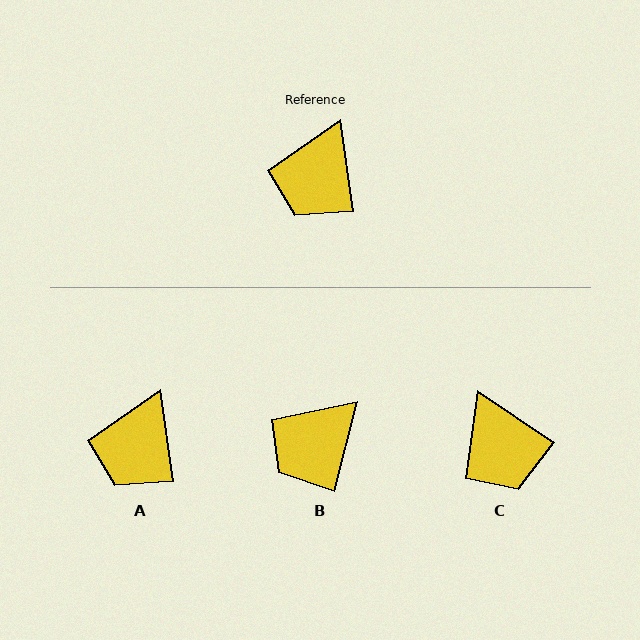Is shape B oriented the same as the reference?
No, it is off by about 23 degrees.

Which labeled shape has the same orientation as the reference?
A.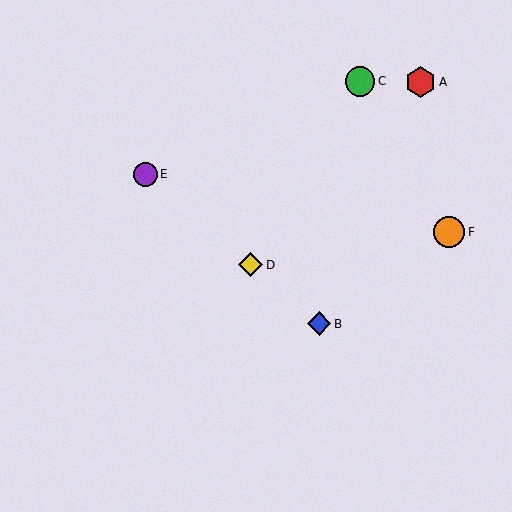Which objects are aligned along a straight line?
Objects B, D, E are aligned along a straight line.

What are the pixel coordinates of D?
Object D is at (251, 265).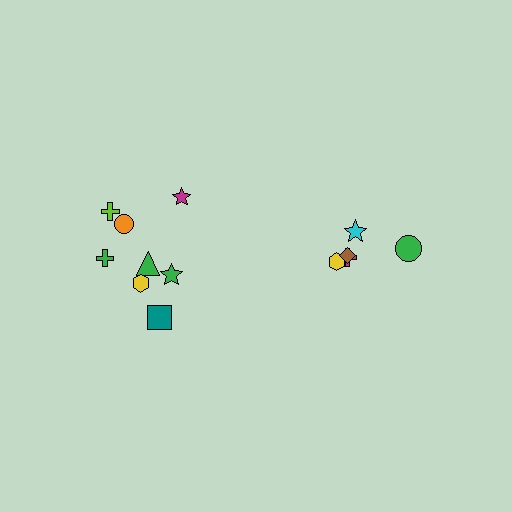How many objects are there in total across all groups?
There are 13 objects.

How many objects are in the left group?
There are 8 objects.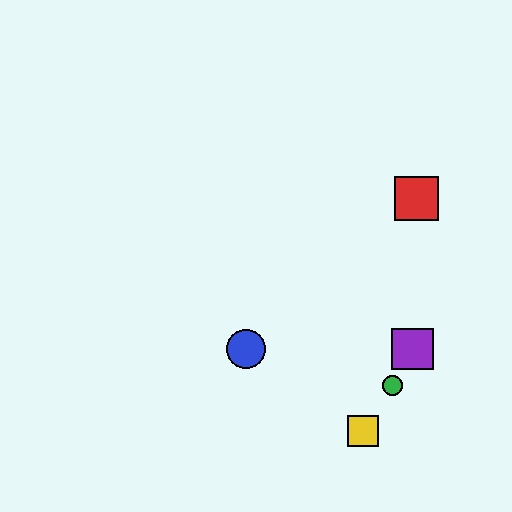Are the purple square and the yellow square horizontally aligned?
No, the purple square is at y≈349 and the yellow square is at y≈431.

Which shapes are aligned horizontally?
The blue circle, the purple square are aligned horizontally.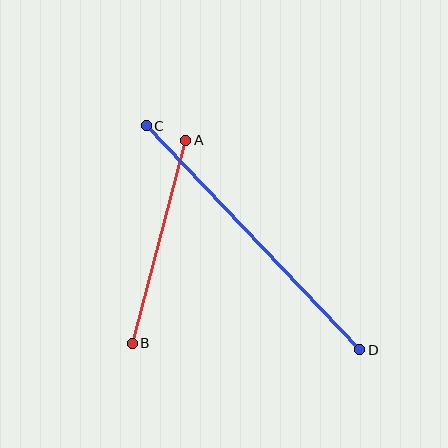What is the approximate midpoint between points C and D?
The midpoint is at approximately (253, 238) pixels.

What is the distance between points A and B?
The distance is approximately 210 pixels.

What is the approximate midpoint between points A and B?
The midpoint is at approximately (159, 242) pixels.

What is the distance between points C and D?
The distance is approximately 309 pixels.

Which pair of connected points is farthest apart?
Points C and D are farthest apart.